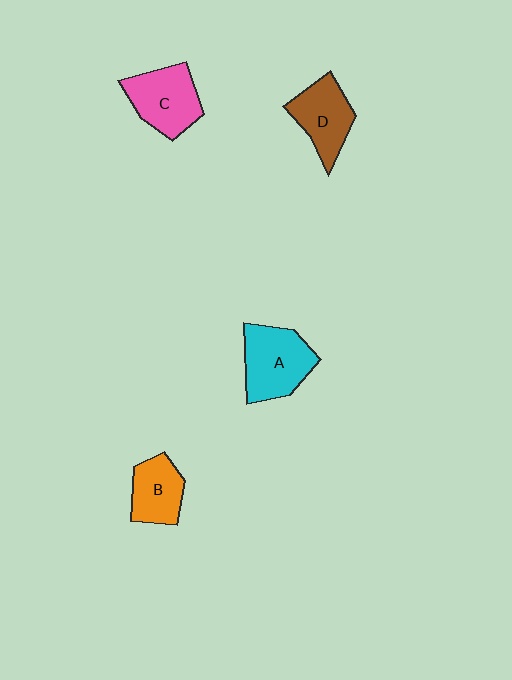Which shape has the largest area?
Shape A (cyan).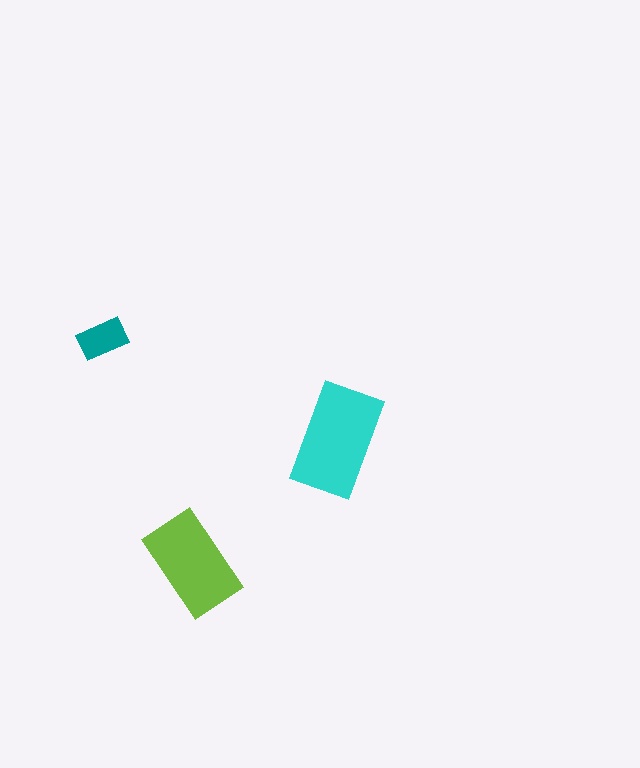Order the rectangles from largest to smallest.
the cyan one, the lime one, the teal one.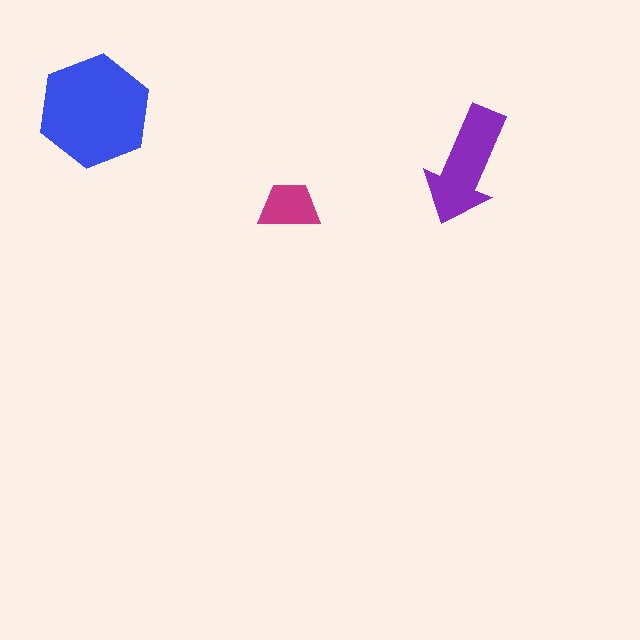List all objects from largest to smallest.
The blue hexagon, the purple arrow, the magenta trapezoid.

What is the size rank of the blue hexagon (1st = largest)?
1st.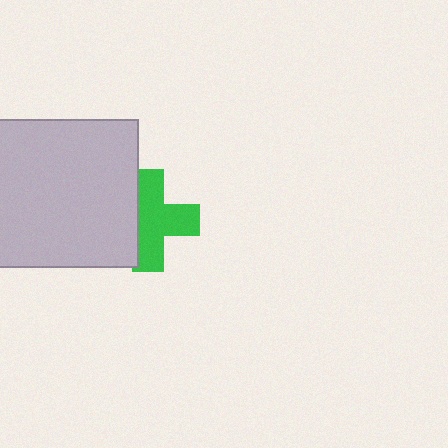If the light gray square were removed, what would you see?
You would see the complete green cross.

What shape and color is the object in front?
The object in front is a light gray square.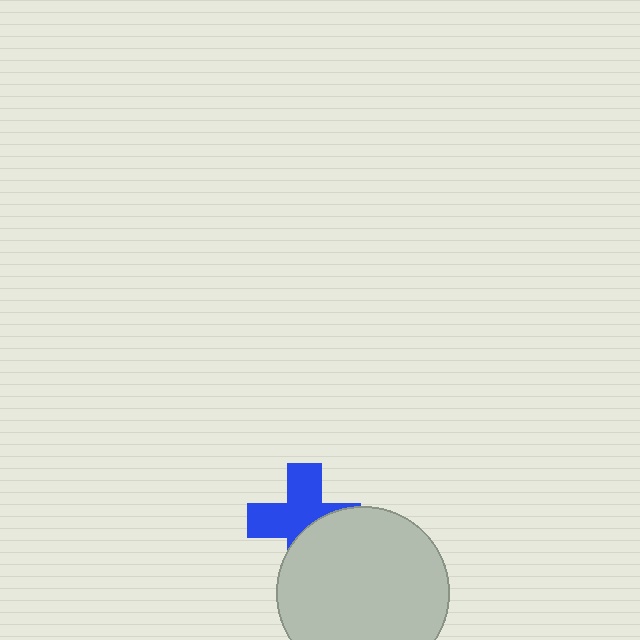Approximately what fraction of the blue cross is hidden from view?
Roughly 41% of the blue cross is hidden behind the light gray circle.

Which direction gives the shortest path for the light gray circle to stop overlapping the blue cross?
Moving toward the lower-right gives the shortest separation.